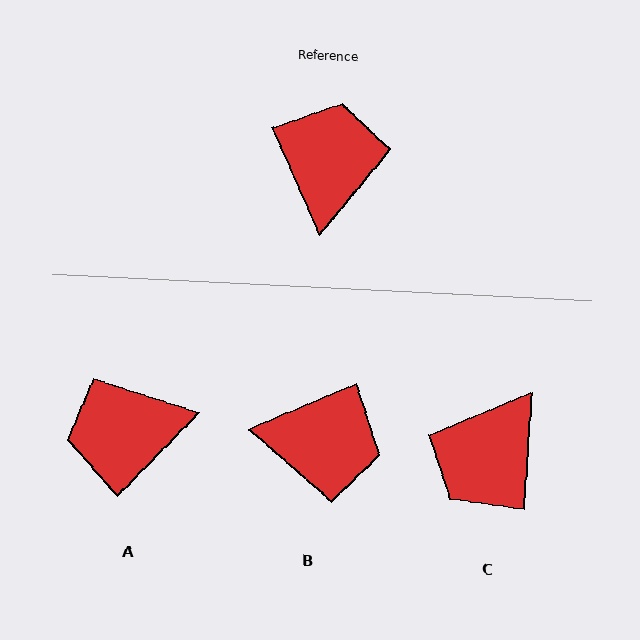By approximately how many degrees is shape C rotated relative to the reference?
Approximately 152 degrees counter-clockwise.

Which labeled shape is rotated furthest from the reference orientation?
C, about 152 degrees away.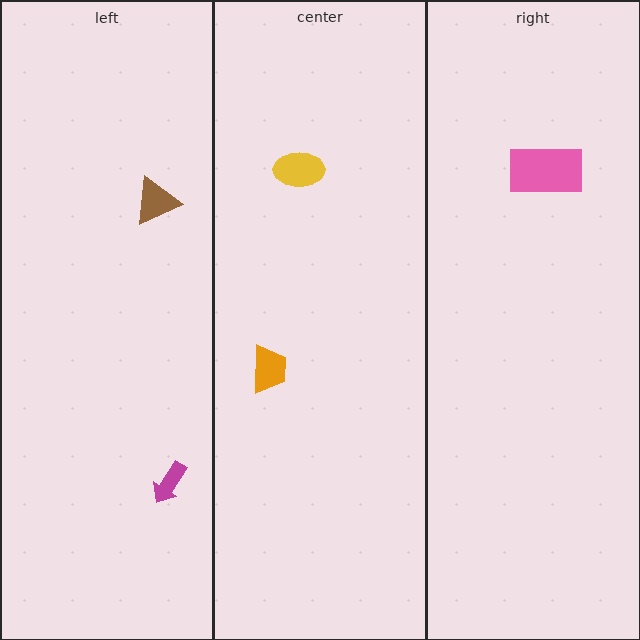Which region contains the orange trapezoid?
The center region.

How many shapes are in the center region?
2.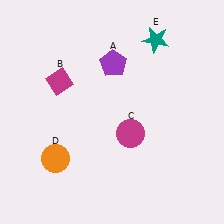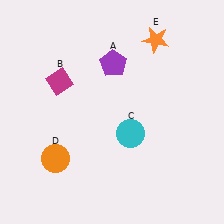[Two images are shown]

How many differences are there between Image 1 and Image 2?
There are 2 differences between the two images.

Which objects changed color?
C changed from magenta to cyan. E changed from teal to orange.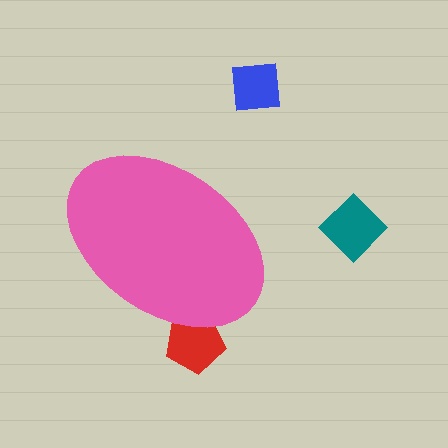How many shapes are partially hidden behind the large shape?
1 shape is partially hidden.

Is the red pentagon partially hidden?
Yes, the red pentagon is partially hidden behind the pink ellipse.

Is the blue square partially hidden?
No, the blue square is fully visible.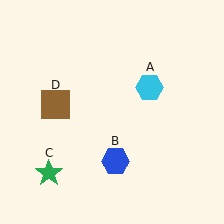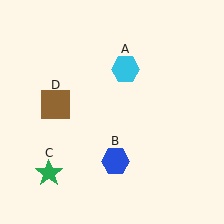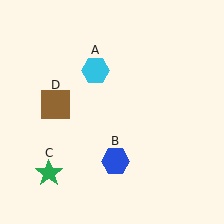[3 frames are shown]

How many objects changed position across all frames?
1 object changed position: cyan hexagon (object A).